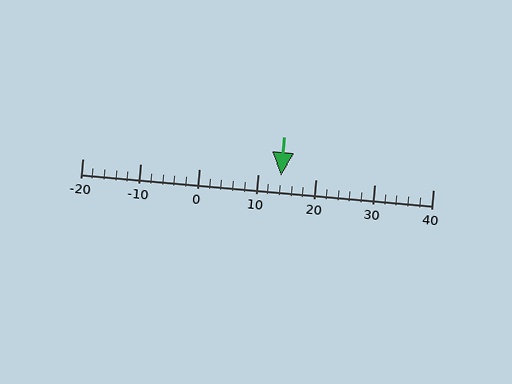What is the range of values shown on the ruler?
The ruler shows values from -20 to 40.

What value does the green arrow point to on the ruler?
The green arrow points to approximately 14.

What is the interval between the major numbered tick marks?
The major tick marks are spaced 10 units apart.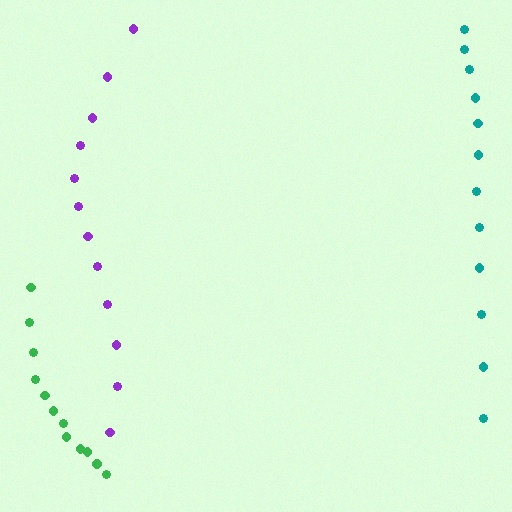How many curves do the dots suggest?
There are 3 distinct paths.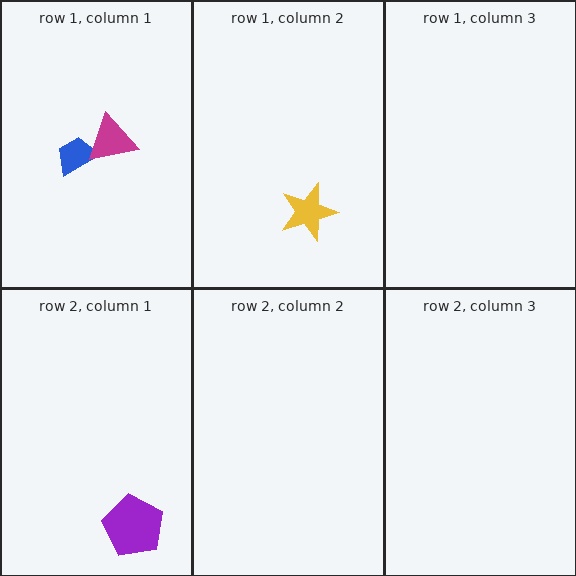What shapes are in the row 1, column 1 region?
The blue trapezoid, the magenta triangle.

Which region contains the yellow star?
The row 1, column 2 region.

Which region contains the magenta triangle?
The row 1, column 1 region.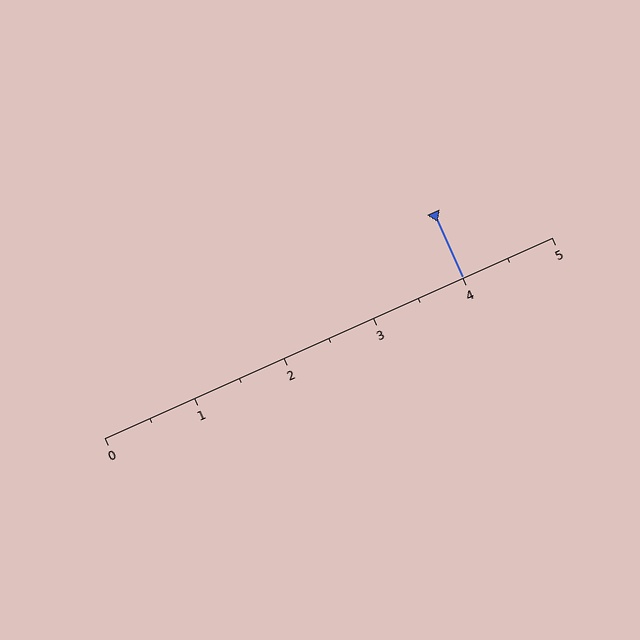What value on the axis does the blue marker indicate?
The marker indicates approximately 4.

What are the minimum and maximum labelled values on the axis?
The axis runs from 0 to 5.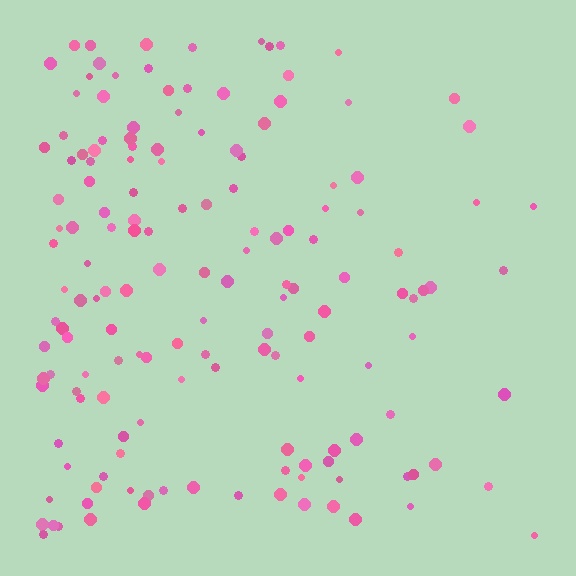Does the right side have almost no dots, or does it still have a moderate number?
Still a moderate number, just noticeably fewer than the left.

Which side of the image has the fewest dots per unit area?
The right.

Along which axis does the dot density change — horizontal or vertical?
Horizontal.